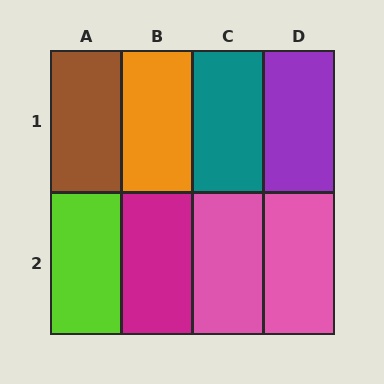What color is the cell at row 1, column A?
Brown.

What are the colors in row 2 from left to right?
Lime, magenta, pink, pink.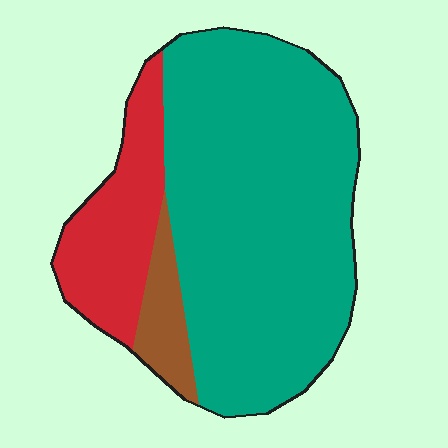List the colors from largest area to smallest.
From largest to smallest: teal, red, brown.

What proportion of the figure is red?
Red takes up about one fifth (1/5) of the figure.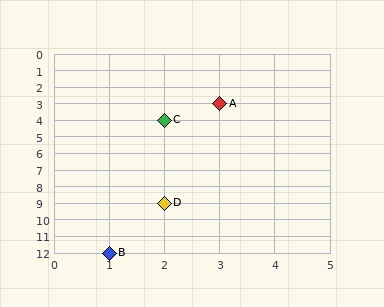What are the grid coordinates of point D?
Point D is at grid coordinates (2, 9).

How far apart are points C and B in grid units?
Points C and B are 1 column and 8 rows apart (about 8.1 grid units diagonally).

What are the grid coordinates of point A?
Point A is at grid coordinates (3, 3).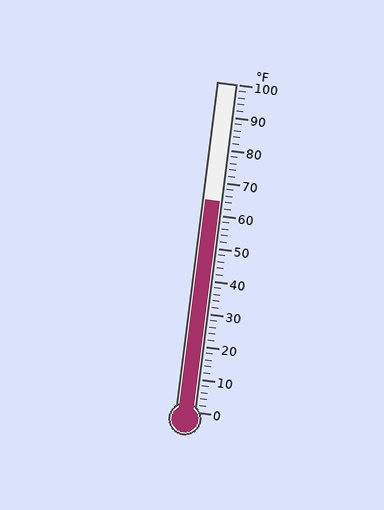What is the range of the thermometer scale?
The thermometer scale ranges from 0°F to 100°F.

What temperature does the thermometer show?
The thermometer shows approximately 64°F.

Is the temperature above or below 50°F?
The temperature is above 50°F.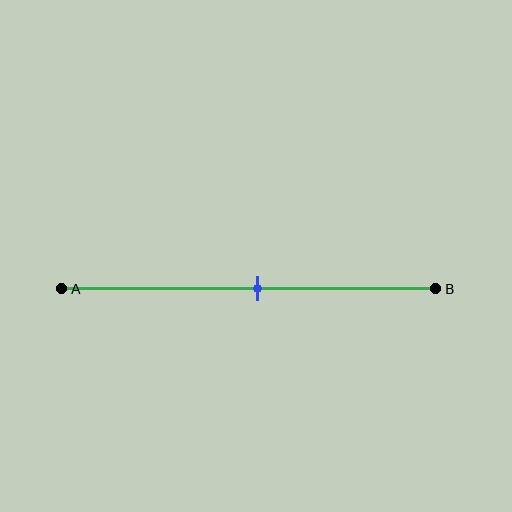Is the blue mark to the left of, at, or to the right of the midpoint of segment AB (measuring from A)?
The blue mark is approximately at the midpoint of segment AB.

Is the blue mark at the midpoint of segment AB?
Yes, the mark is approximately at the midpoint.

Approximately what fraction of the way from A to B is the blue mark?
The blue mark is approximately 50% of the way from A to B.